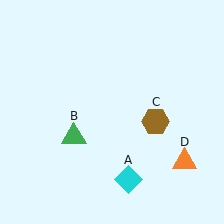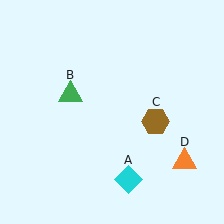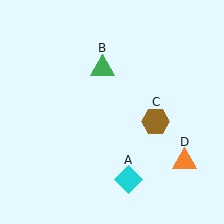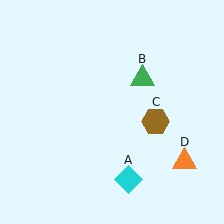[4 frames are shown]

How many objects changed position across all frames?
1 object changed position: green triangle (object B).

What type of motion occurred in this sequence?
The green triangle (object B) rotated clockwise around the center of the scene.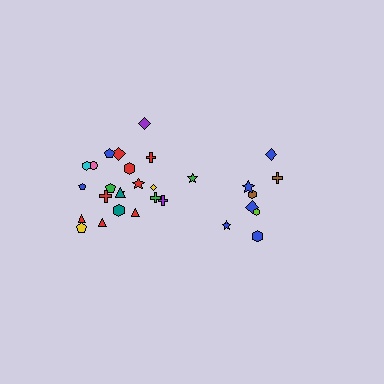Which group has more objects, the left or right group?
The left group.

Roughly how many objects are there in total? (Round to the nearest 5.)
Roughly 30 objects in total.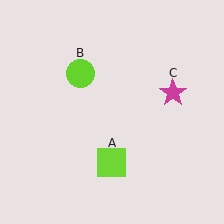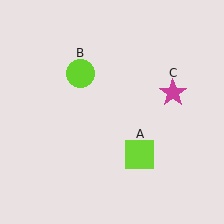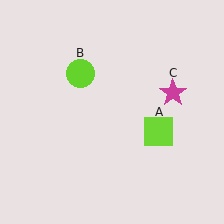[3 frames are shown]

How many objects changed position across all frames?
1 object changed position: lime square (object A).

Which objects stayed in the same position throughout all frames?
Lime circle (object B) and magenta star (object C) remained stationary.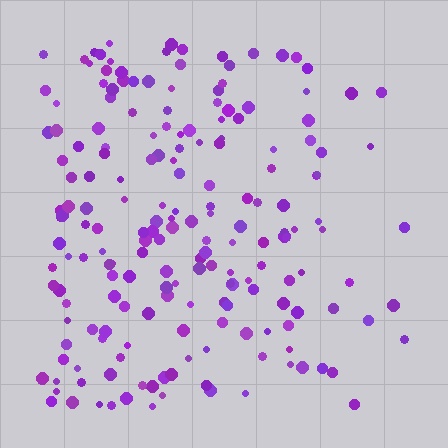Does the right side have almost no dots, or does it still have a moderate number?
Still a moderate number, just noticeably fewer than the left.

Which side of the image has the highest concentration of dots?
The left.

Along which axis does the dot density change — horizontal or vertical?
Horizontal.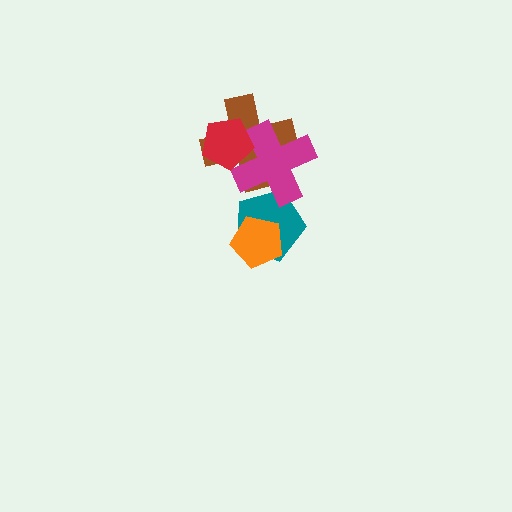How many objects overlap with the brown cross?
2 objects overlap with the brown cross.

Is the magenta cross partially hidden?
Yes, it is partially covered by another shape.